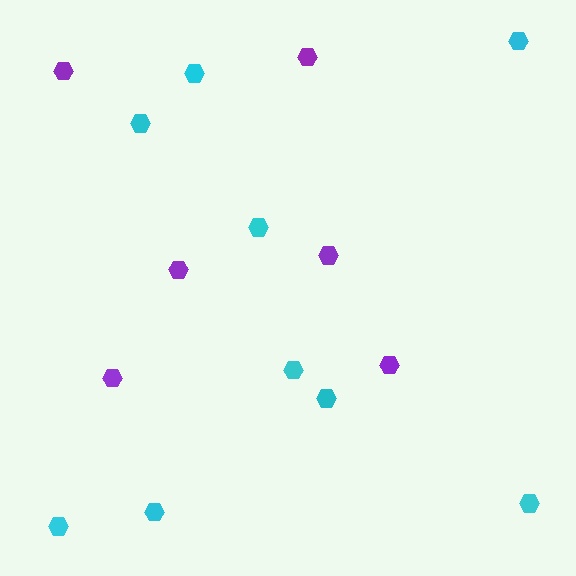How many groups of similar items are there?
There are 2 groups: one group of purple hexagons (6) and one group of cyan hexagons (9).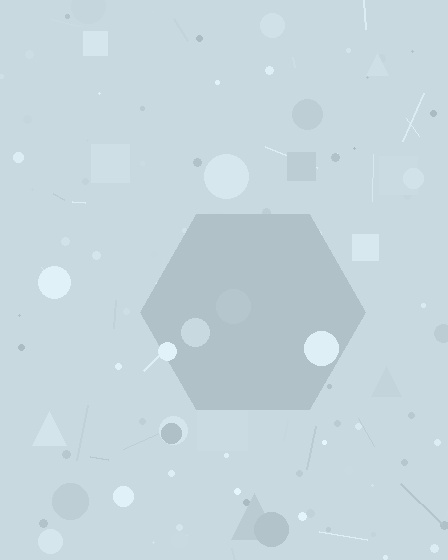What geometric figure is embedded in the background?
A hexagon is embedded in the background.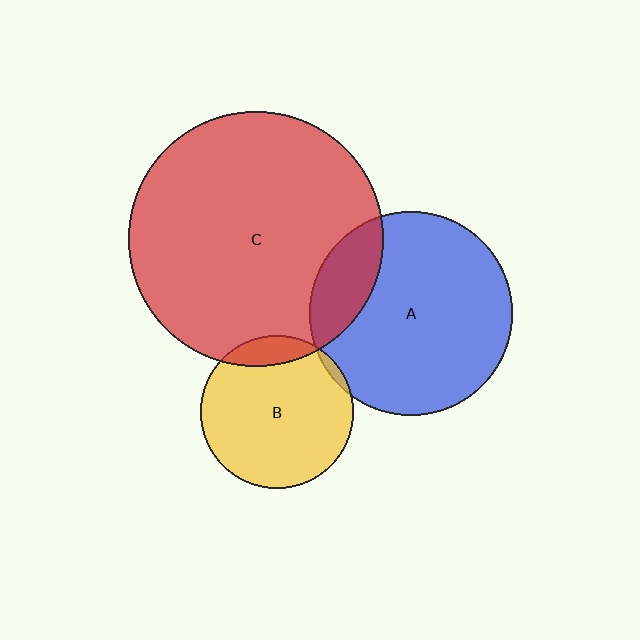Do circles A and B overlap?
Yes.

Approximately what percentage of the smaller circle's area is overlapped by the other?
Approximately 5%.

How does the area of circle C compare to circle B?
Approximately 2.8 times.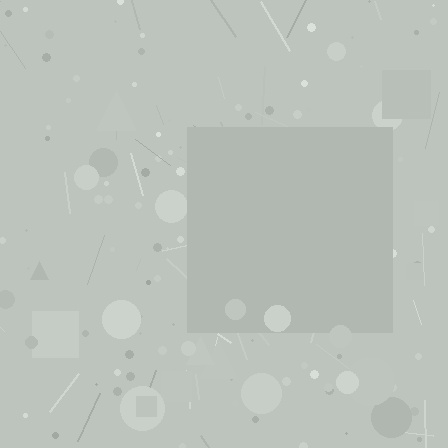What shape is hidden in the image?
A square is hidden in the image.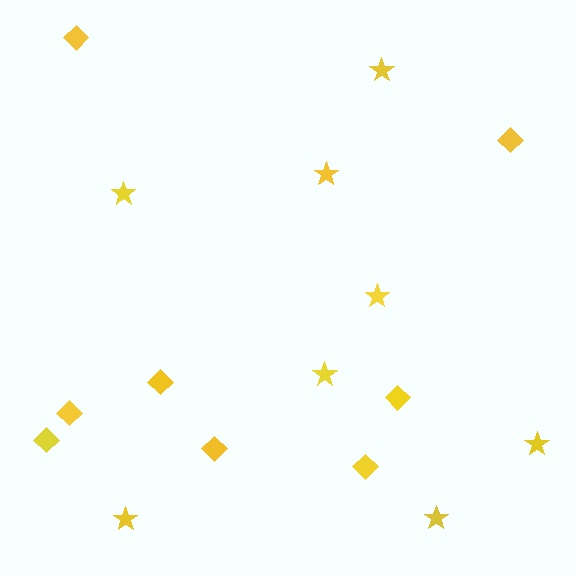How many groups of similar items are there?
There are 2 groups: one group of diamonds (8) and one group of stars (8).